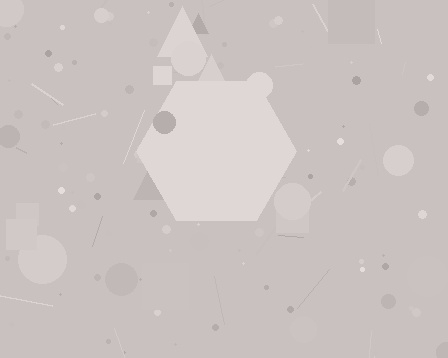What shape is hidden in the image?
A hexagon is hidden in the image.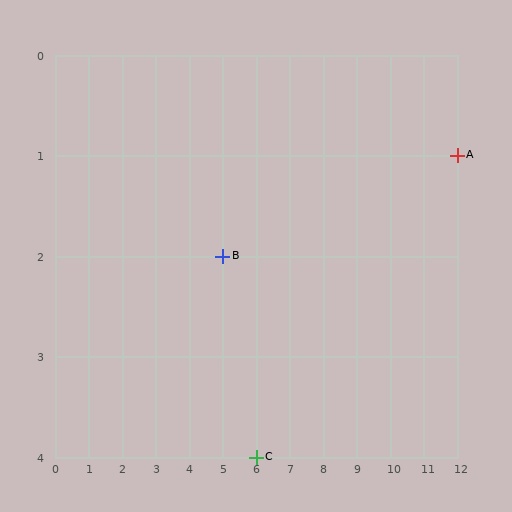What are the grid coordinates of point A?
Point A is at grid coordinates (12, 1).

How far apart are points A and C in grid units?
Points A and C are 6 columns and 3 rows apart (about 6.7 grid units diagonally).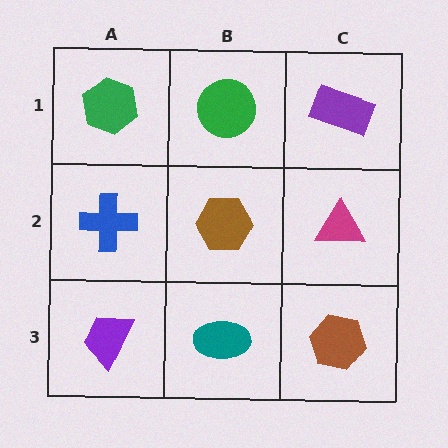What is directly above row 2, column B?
A green circle.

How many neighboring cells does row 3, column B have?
3.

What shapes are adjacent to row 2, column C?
A purple rectangle (row 1, column C), a brown hexagon (row 3, column C), a brown hexagon (row 2, column B).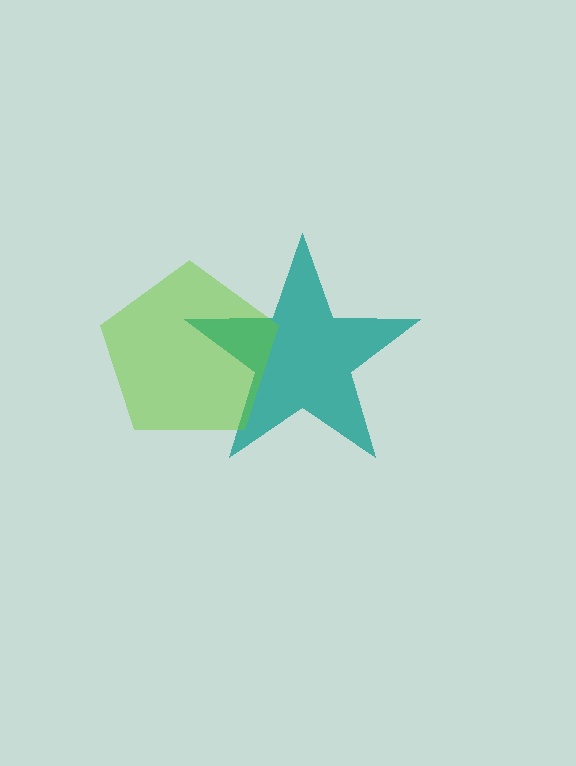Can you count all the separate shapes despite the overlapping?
Yes, there are 2 separate shapes.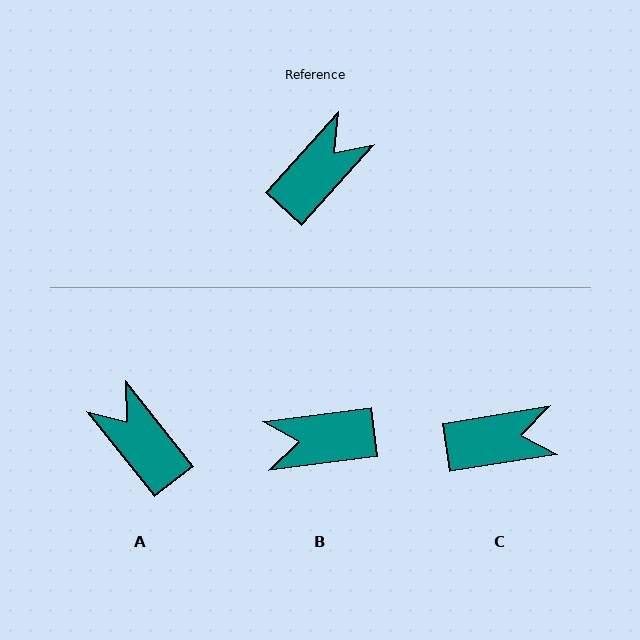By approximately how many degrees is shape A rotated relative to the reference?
Approximately 81 degrees counter-clockwise.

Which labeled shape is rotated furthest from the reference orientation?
B, about 140 degrees away.